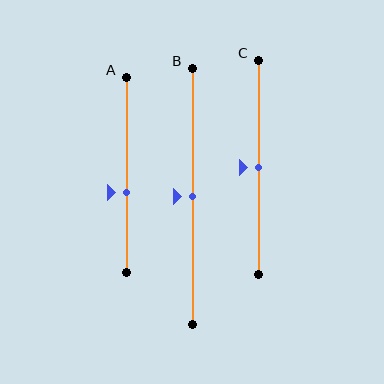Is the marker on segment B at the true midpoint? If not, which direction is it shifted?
Yes, the marker on segment B is at the true midpoint.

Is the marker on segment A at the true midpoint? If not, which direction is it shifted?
No, the marker on segment A is shifted downward by about 9% of the segment length.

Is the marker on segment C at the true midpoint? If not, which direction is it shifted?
Yes, the marker on segment C is at the true midpoint.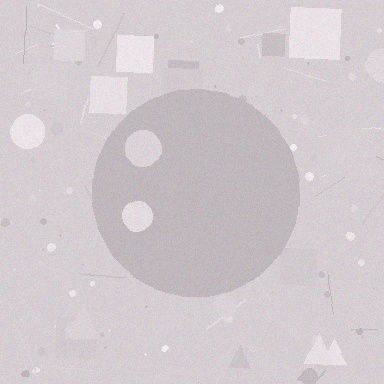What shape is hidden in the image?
A circle is hidden in the image.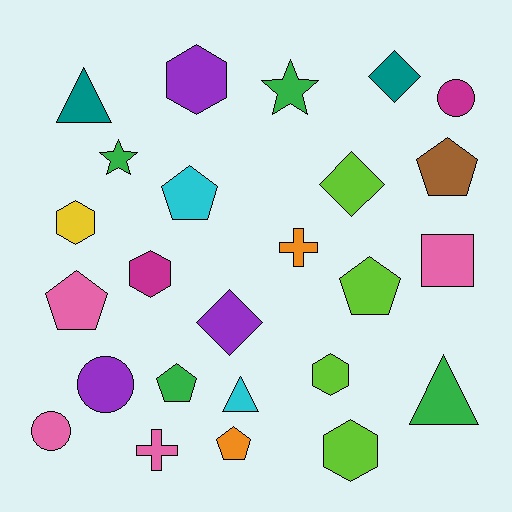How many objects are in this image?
There are 25 objects.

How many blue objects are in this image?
There are no blue objects.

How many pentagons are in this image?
There are 6 pentagons.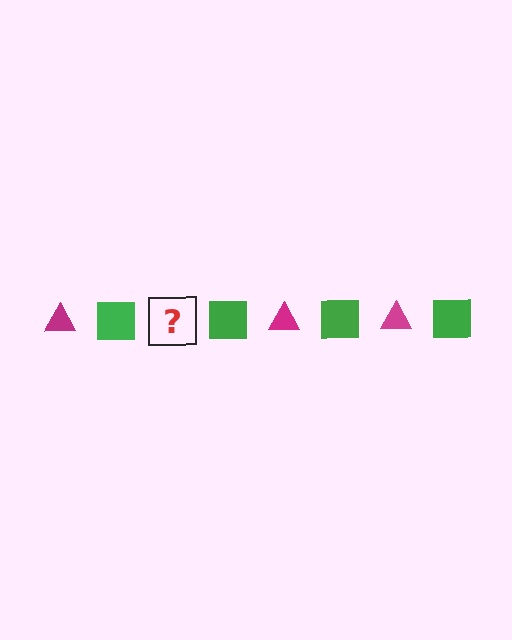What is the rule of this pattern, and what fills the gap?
The rule is that the pattern alternates between magenta triangle and green square. The gap should be filled with a magenta triangle.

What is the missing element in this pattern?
The missing element is a magenta triangle.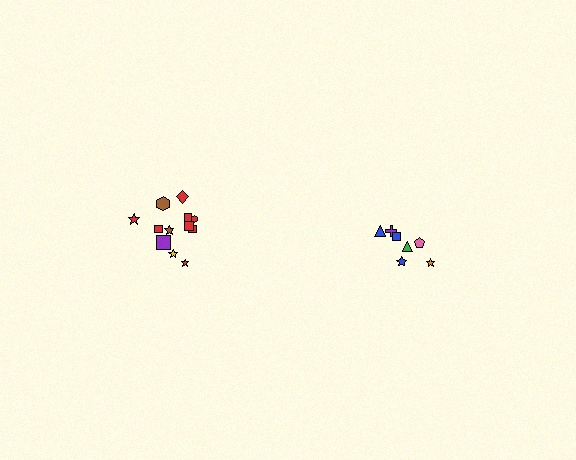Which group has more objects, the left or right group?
The left group.